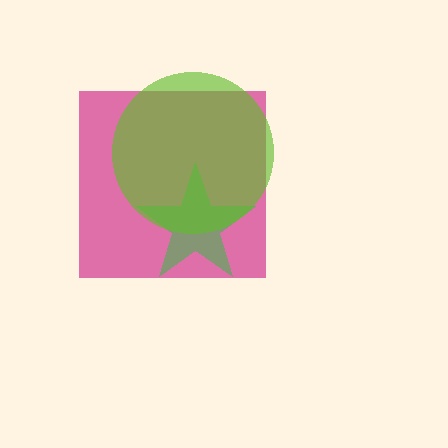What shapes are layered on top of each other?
The layered shapes are: a magenta square, a green star, a lime circle.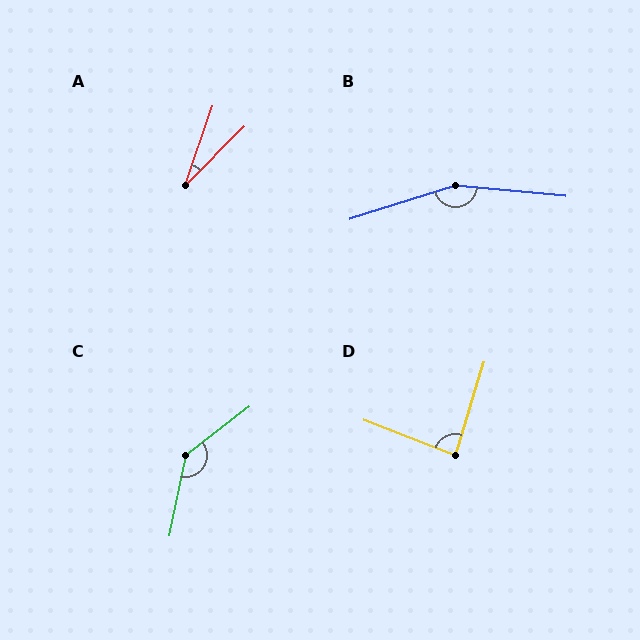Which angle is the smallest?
A, at approximately 26 degrees.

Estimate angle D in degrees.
Approximately 86 degrees.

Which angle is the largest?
B, at approximately 157 degrees.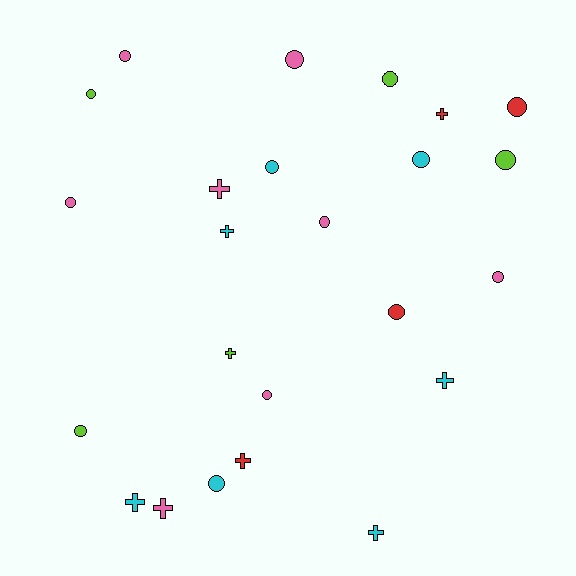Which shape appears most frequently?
Circle, with 15 objects.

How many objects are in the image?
There are 24 objects.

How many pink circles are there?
There are 6 pink circles.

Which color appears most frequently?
Pink, with 8 objects.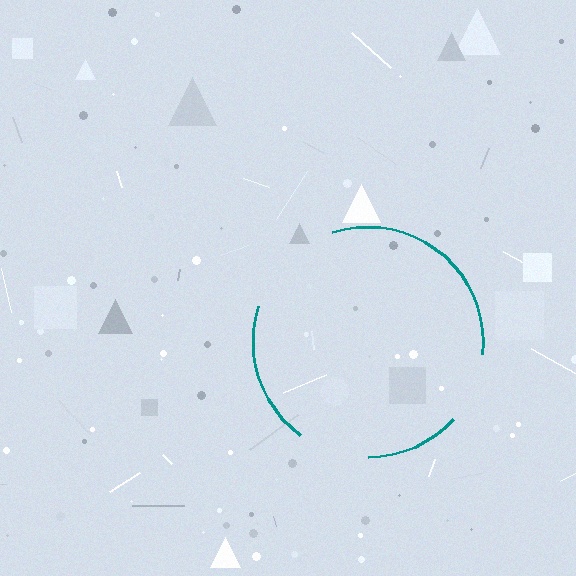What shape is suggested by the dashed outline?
The dashed outline suggests a circle.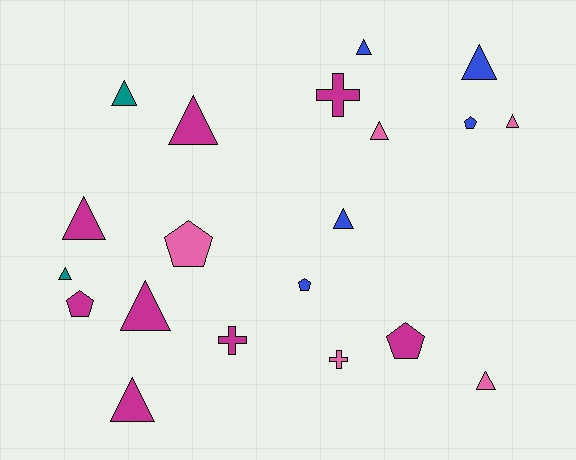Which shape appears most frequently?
Triangle, with 12 objects.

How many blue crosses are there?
There are no blue crosses.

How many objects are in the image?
There are 20 objects.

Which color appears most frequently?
Magenta, with 8 objects.